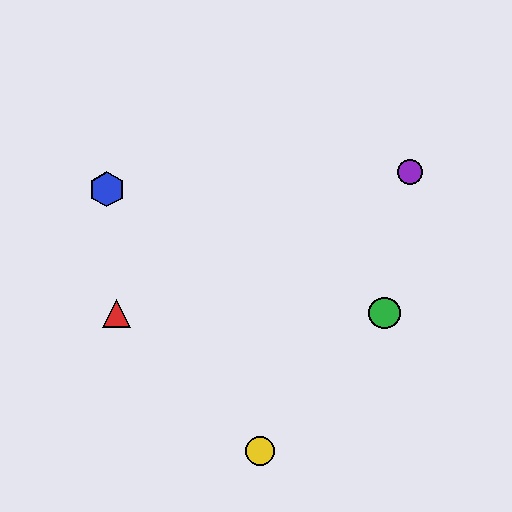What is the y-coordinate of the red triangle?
The red triangle is at y≈313.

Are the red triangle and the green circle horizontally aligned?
Yes, both are at y≈313.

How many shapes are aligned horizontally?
2 shapes (the red triangle, the green circle) are aligned horizontally.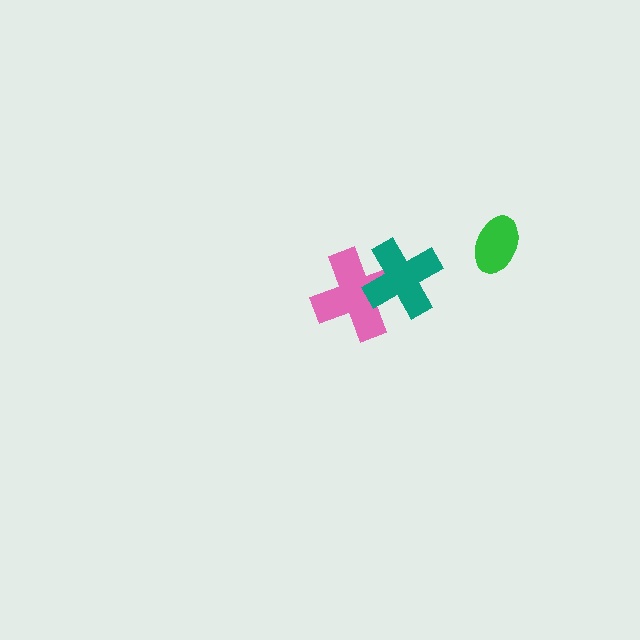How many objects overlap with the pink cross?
1 object overlaps with the pink cross.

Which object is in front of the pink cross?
The teal cross is in front of the pink cross.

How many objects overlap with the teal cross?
1 object overlaps with the teal cross.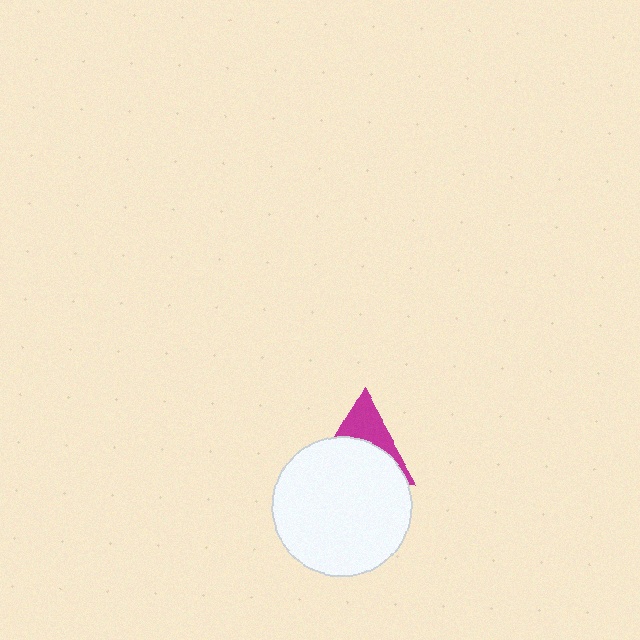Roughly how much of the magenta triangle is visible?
A small part of it is visible (roughly 37%).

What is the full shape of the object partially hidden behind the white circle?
The partially hidden object is a magenta triangle.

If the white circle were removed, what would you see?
You would see the complete magenta triangle.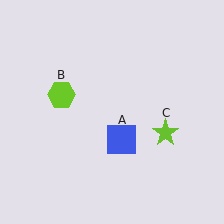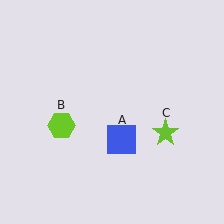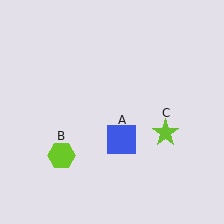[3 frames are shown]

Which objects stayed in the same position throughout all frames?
Blue square (object A) and lime star (object C) remained stationary.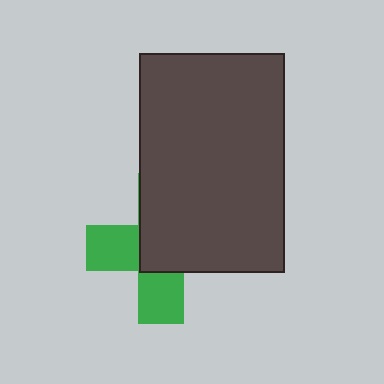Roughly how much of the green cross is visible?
A small part of it is visible (roughly 42%).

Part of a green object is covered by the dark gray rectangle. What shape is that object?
It is a cross.